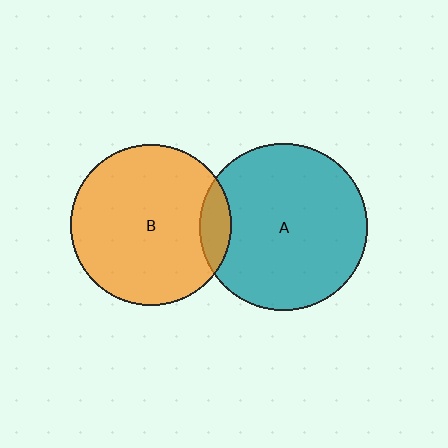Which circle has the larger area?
Circle A (teal).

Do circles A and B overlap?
Yes.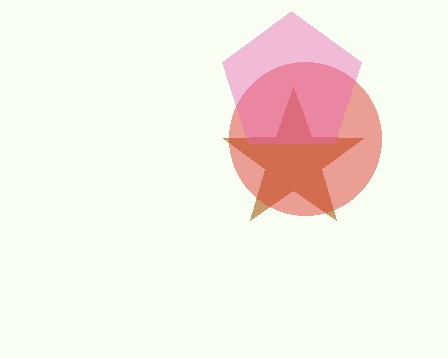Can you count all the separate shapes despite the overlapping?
Yes, there are 3 separate shapes.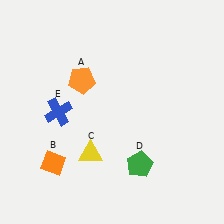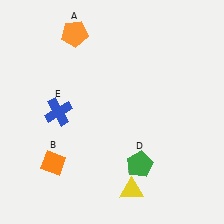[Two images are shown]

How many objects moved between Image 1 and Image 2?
2 objects moved between the two images.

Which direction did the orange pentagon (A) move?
The orange pentagon (A) moved up.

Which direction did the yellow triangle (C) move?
The yellow triangle (C) moved right.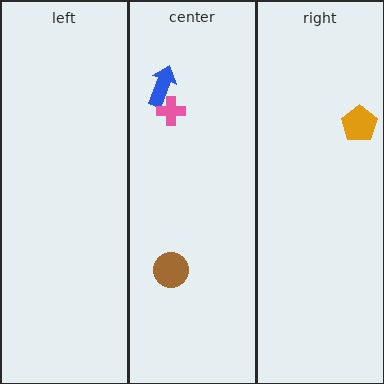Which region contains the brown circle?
The center region.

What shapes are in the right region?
The orange pentagon.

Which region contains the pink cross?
The center region.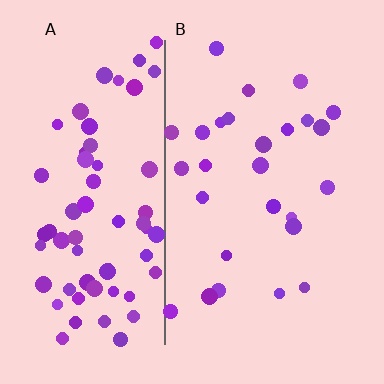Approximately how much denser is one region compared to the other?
Approximately 2.6× — region A over region B.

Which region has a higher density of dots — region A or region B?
A (the left).